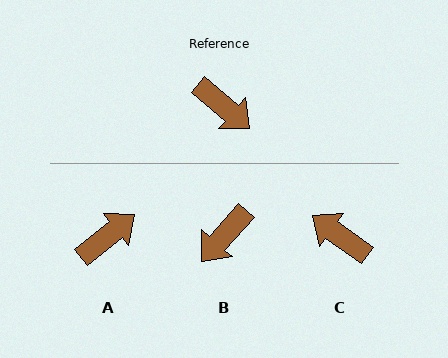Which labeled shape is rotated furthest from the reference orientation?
C, about 175 degrees away.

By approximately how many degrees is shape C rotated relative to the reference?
Approximately 175 degrees clockwise.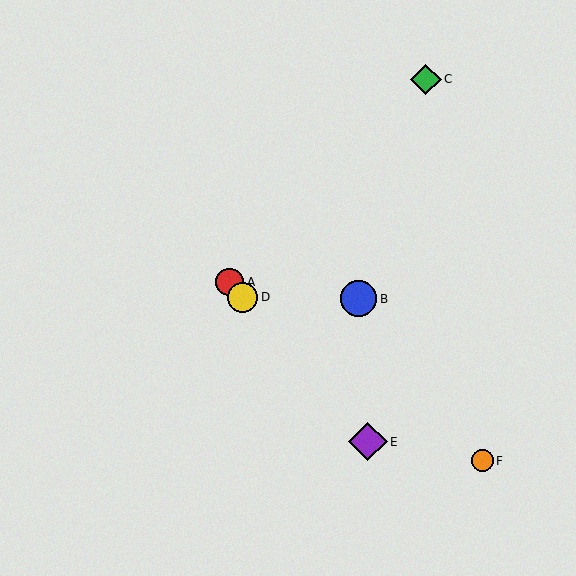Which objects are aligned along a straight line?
Objects A, D, E are aligned along a straight line.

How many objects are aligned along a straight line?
3 objects (A, D, E) are aligned along a straight line.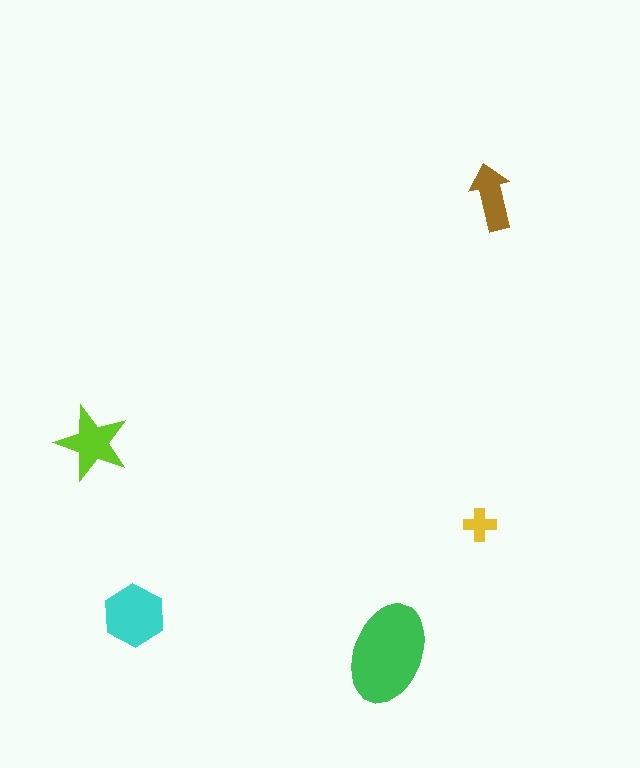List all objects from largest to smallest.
The green ellipse, the cyan hexagon, the lime star, the brown arrow, the yellow cross.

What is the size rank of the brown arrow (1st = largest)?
4th.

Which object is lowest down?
The green ellipse is bottommost.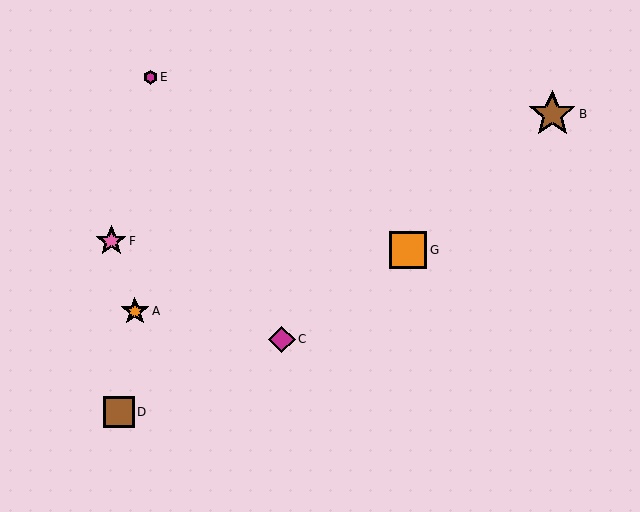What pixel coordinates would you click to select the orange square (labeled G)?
Click at (408, 250) to select the orange square G.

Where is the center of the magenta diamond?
The center of the magenta diamond is at (282, 339).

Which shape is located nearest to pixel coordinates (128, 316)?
The orange star (labeled A) at (135, 311) is nearest to that location.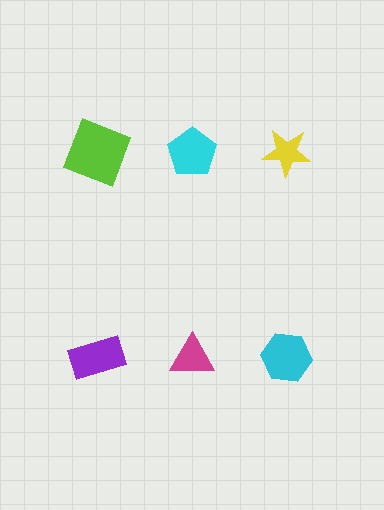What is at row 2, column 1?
A purple rectangle.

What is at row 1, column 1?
A lime square.